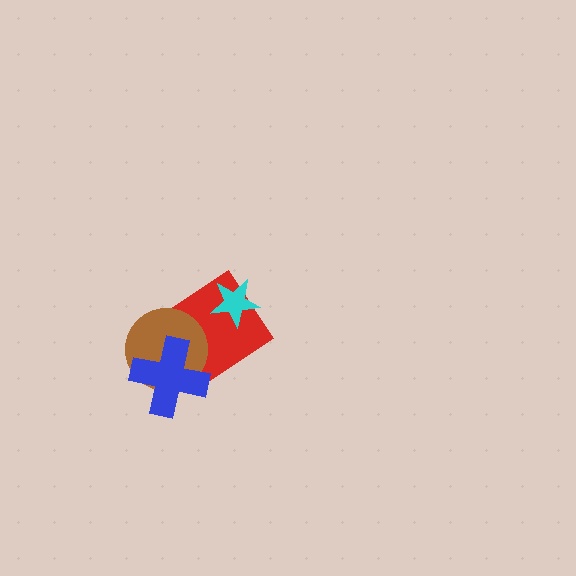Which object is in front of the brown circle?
The blue cross is in front of the brown circle.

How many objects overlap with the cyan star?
1 object overlaps with the cyan star.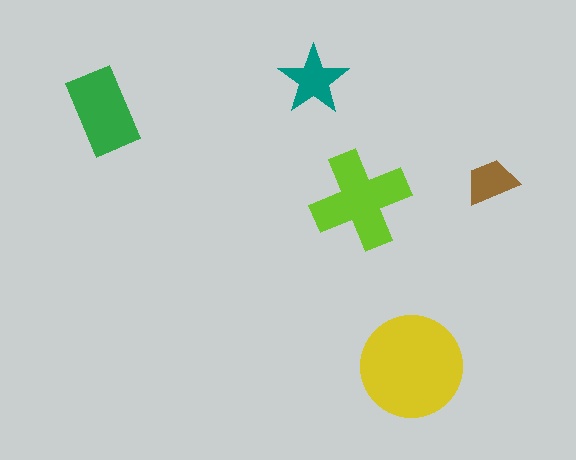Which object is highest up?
The teal star is topmost.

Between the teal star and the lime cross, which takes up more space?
The lime cross.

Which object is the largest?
The yellow circle.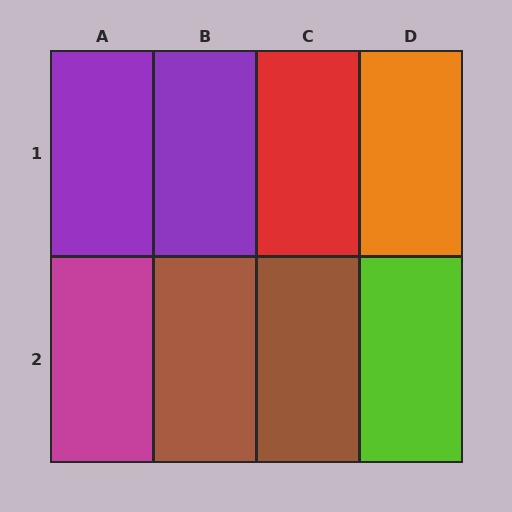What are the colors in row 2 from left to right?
Magenta, brown, brown, lime.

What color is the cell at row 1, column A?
Purple.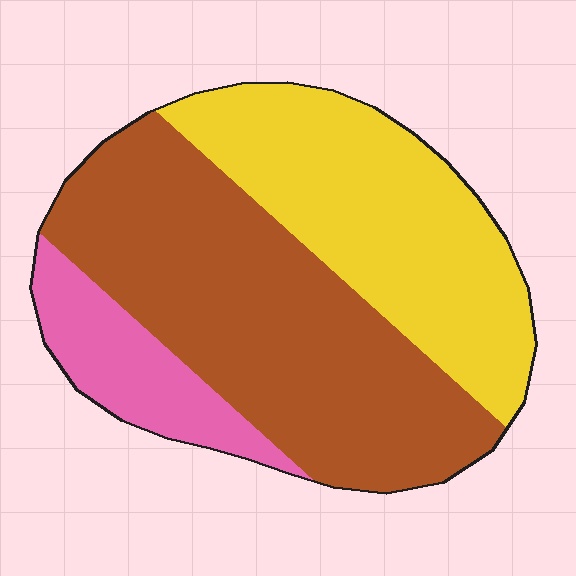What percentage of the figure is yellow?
Yellow takes up about three eighths (3/8) of the figure.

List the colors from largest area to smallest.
From largest to smallest: brown, yellow, pink.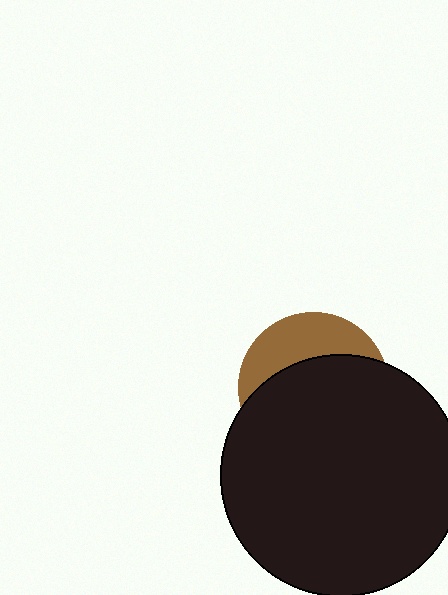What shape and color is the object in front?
The object in front is a black circle.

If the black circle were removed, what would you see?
You would see the complete brown circle.